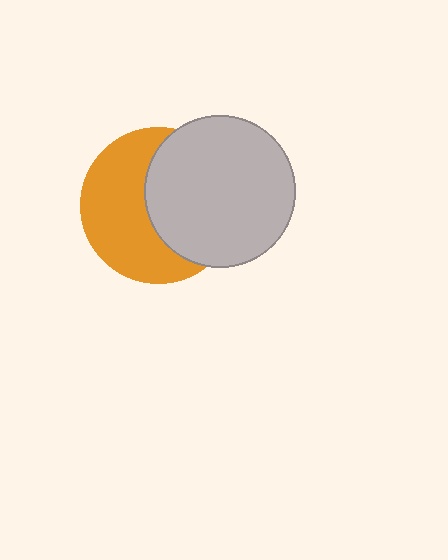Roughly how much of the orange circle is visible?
About half of it is visible (roughly 52%).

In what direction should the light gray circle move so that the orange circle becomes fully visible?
The light gray circle should move right. That is the shortest direction to clear the overlap and leave the orange circle fully visible.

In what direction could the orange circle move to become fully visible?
The orange circle could move left. That would shift it out from behind the light gray circle entirely.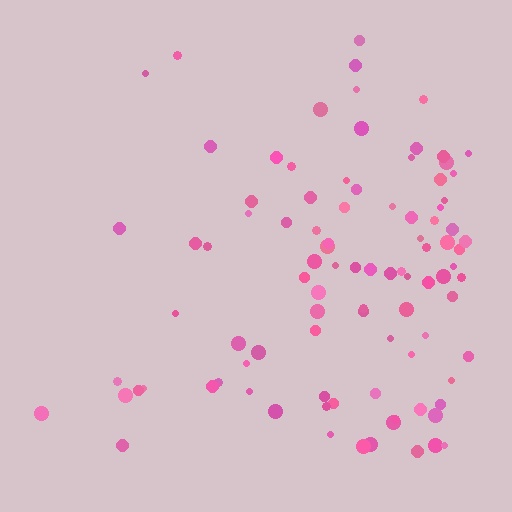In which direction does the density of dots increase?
From left to right, with the right side densest.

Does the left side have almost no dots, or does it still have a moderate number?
Still a moderate number, just noticeably fewer than the right.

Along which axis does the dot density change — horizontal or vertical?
Horizontal.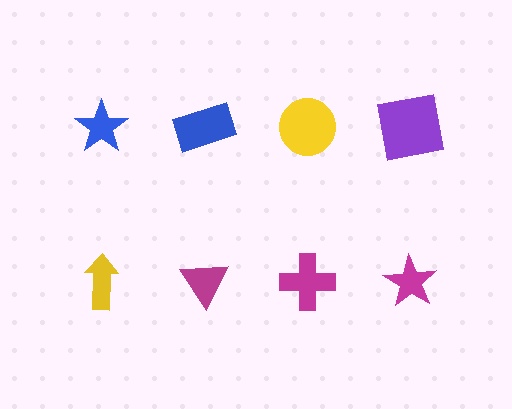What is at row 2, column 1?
A yellow arrow.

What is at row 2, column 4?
A magenta star.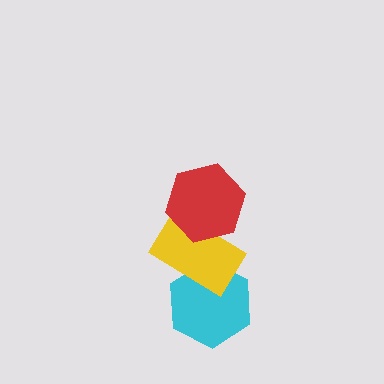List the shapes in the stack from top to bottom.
From top to bottom: the red hexagon, the yellow rectangle, the cyan hexagon.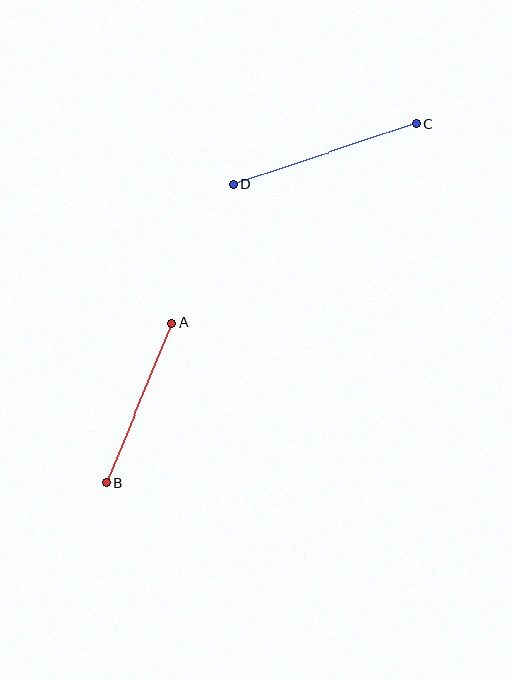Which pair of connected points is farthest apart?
Points C and D are farthest apart.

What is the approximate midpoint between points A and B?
The midpoint is at approximately (139, 403) pixels.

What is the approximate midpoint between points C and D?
The midpoint is at approximately (325, 154) pixels.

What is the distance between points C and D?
The distance is approximately 192 pixels.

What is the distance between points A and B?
The distance is approximately 173 pixels.